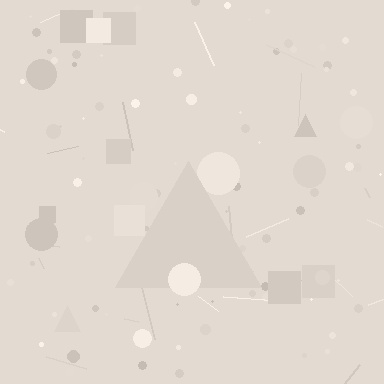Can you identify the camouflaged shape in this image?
The camouflaged shape is a triangle.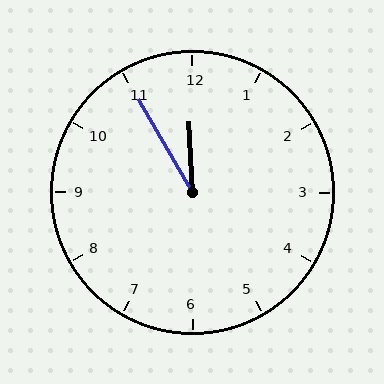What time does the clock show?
11:55.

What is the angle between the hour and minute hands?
Approximately 28 degrees.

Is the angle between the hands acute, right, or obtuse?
It is acute.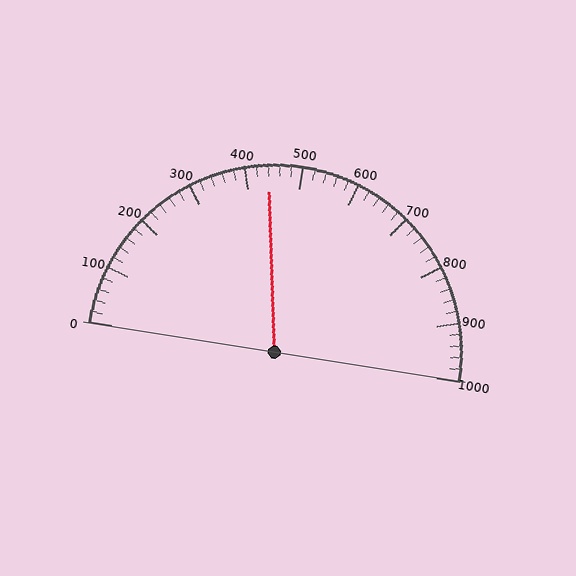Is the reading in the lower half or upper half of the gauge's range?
The reading is in the lower half of the range (0 to 1000).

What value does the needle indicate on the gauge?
The needle indicates approximately 440.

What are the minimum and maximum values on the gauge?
The gauge ranges from 0 to 1000.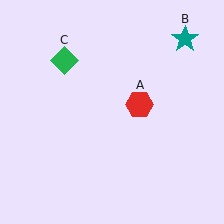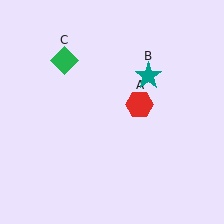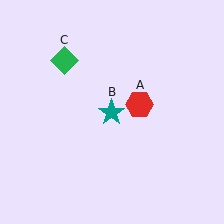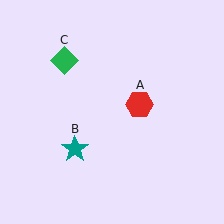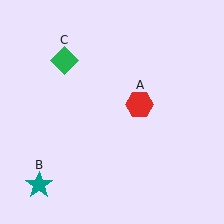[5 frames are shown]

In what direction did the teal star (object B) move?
The teal star (object B) moved down and to the left.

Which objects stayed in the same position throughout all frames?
Red hexagon (object A) and green diamond (object C) remained stationary.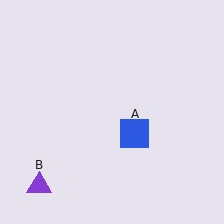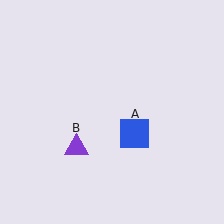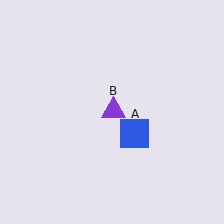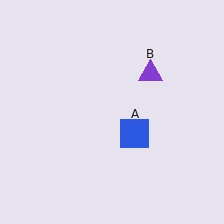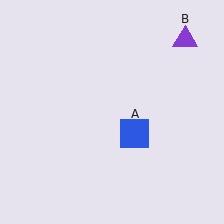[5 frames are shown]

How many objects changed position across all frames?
1 object changed position: purple triangle (object B).